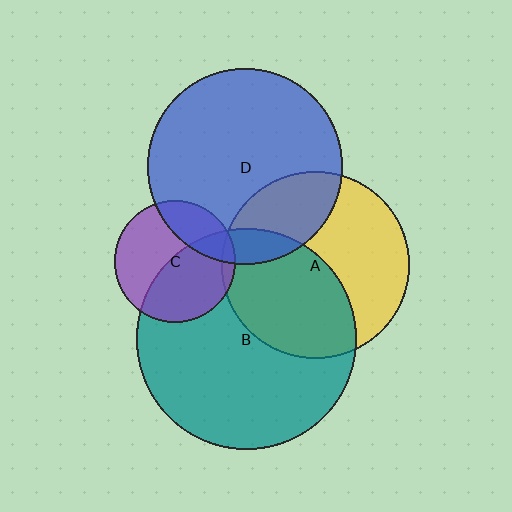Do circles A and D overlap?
Yes.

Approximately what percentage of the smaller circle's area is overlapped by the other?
Approximately 25%.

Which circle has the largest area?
Circle B (teal).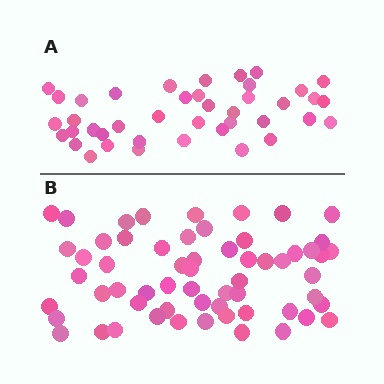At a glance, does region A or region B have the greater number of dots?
Region B (the bottom region) has more dots.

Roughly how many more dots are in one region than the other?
Region B has approximately 20 more dots than region A.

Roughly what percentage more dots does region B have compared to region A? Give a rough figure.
About 45% more.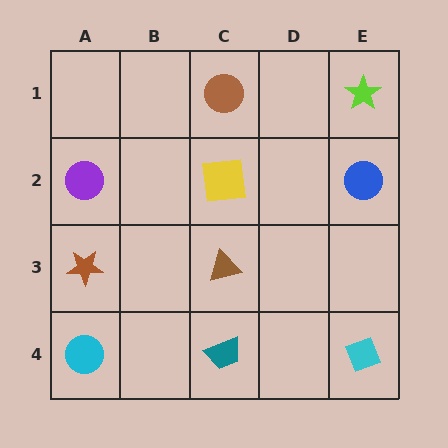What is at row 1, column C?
A brown circle.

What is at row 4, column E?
A cyan diamond.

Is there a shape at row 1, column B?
No, that cell is empty.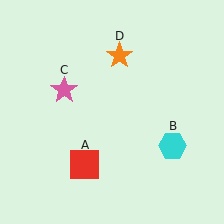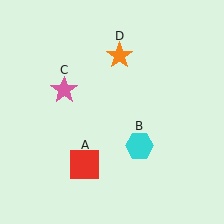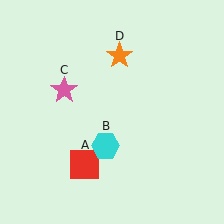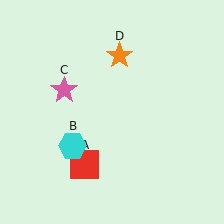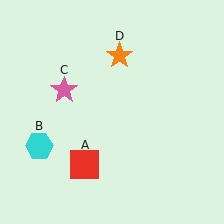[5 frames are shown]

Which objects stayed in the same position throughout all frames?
Red square (object A) and pink star (object C) and orange star (object D) remained stationary.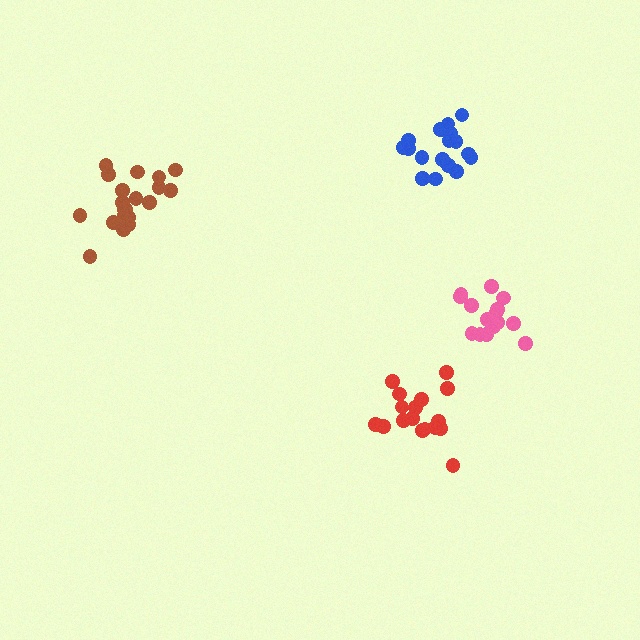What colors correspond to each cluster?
The clusters are colored: pink, red, blue, brown.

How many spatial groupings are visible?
There are 4 spatial groupings.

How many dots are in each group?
Group 1: 15 dots, Group 2: 17 dots, Group 3: 17 dots, Group 4: 20 dots (69 total).